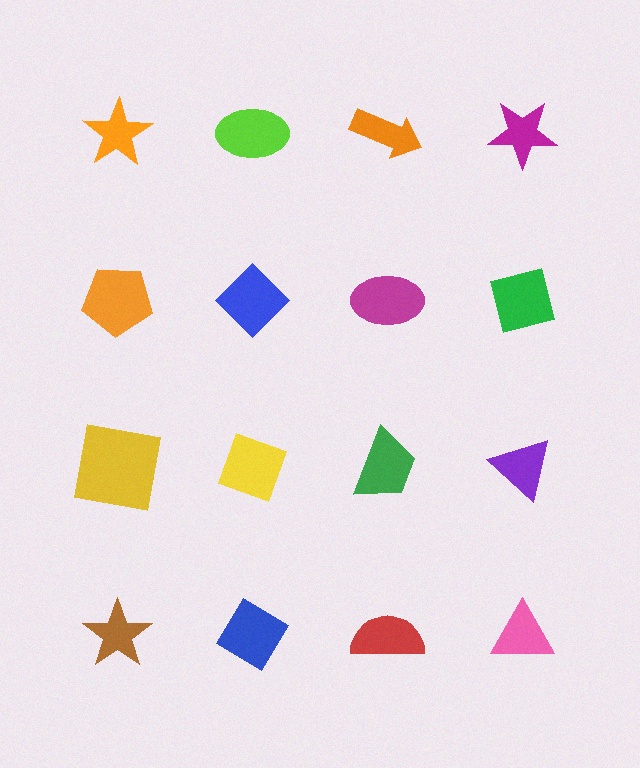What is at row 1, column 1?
An orange star.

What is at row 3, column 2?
A yellow diamond.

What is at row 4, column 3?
A red semicircle.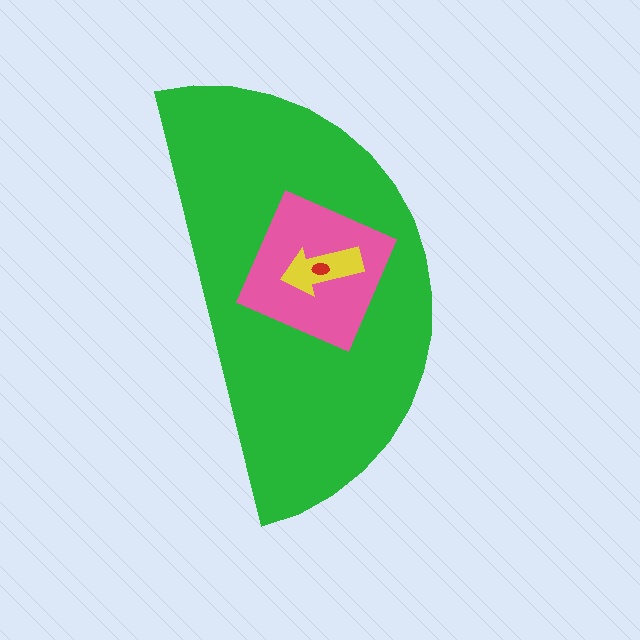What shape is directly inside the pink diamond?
The yellow arrow.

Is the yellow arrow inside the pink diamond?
Yes.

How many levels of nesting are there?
4.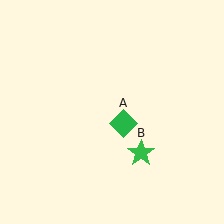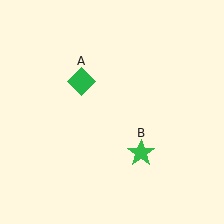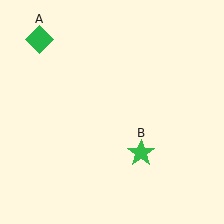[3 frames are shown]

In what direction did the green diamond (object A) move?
The green diamond (object A) moved up and to the left.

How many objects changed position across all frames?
1 object changed position: green diamond (object A).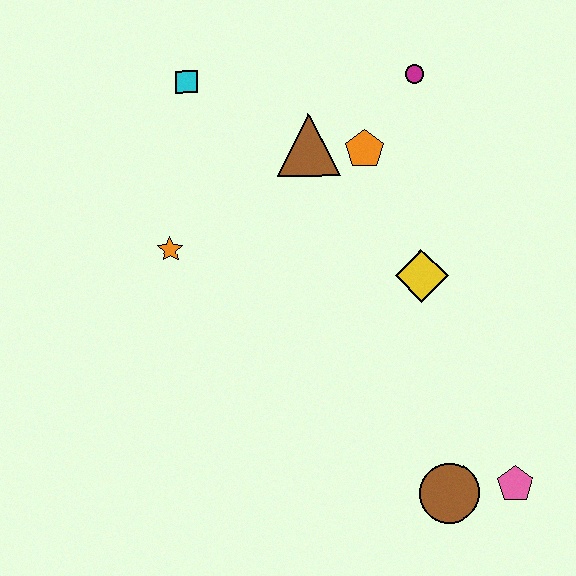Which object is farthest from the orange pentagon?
The pink pentagon is farthest from the orange pentagon.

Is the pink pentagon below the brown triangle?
Yes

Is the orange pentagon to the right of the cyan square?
Yes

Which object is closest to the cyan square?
The brown triangle is closest to the cyan square.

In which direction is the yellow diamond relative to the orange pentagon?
The yellow diamond is below the orange pentagon.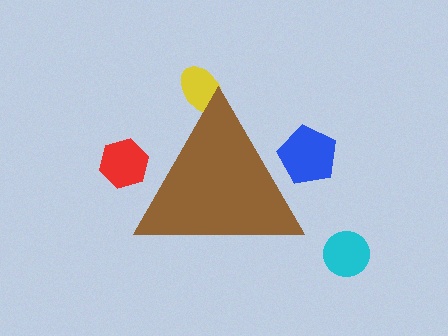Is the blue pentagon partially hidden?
Yes, the blue pentagon is partially hidden behind the brown triangle.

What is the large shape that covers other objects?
A brown triangle.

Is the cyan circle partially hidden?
No, the cyan circle is fully visible.